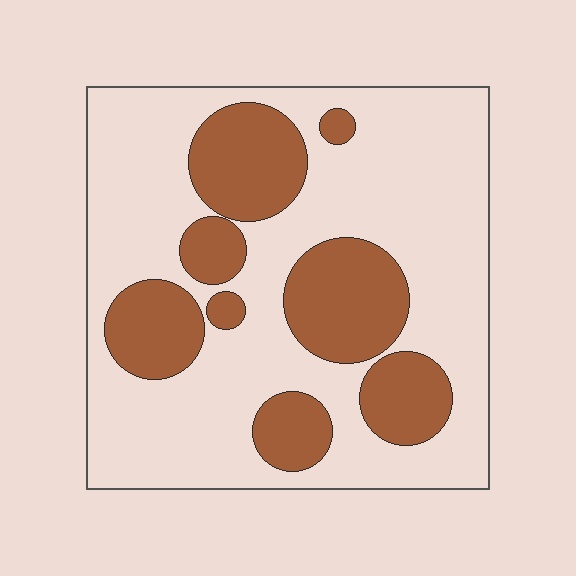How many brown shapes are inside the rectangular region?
8.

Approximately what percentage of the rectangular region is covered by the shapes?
Approximately 30%.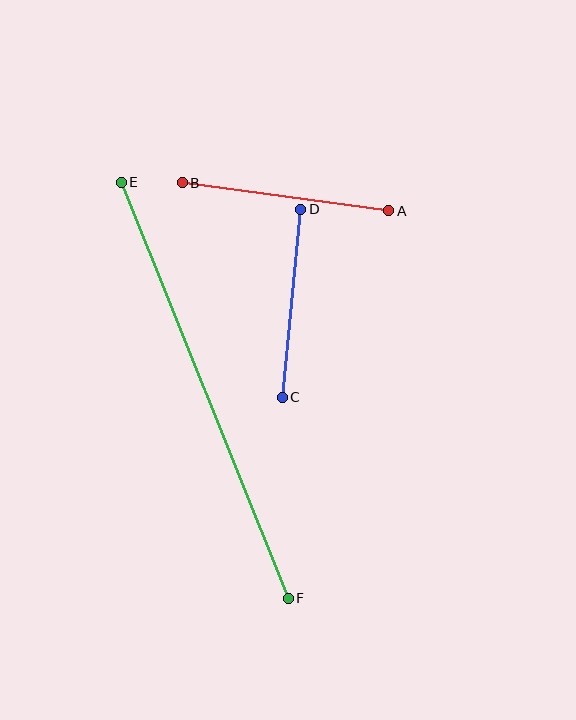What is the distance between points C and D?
The distance is approximately 189 pixels.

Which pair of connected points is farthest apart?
Points E and F are farthest apart.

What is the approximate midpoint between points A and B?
The midpoint is at approximately (285, 197) pixels.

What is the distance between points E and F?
The distance is approximately 448 pixels.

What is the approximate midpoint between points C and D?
The midpoint is at approximately (292, 303) pixels.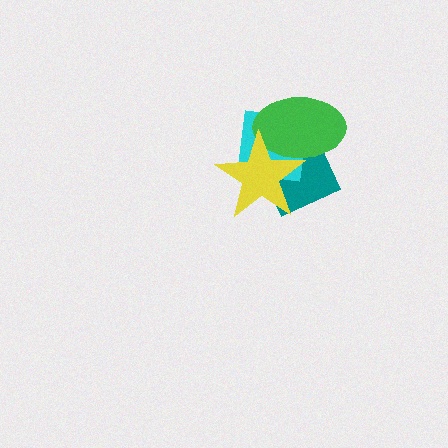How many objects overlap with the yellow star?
3 objects overlap with the yellow star.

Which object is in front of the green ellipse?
The yellow star is in front of the green ellipse.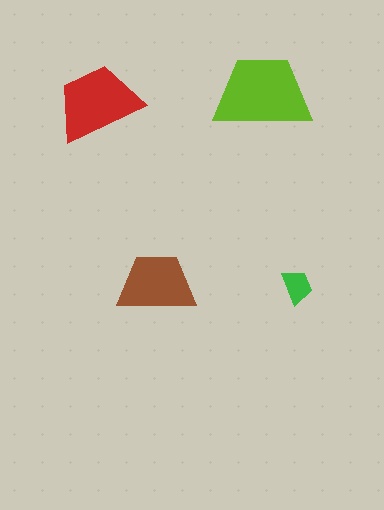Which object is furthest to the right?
The green trapezoid is rightmost.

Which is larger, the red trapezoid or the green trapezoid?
The red one.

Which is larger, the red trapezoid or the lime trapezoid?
The lime one.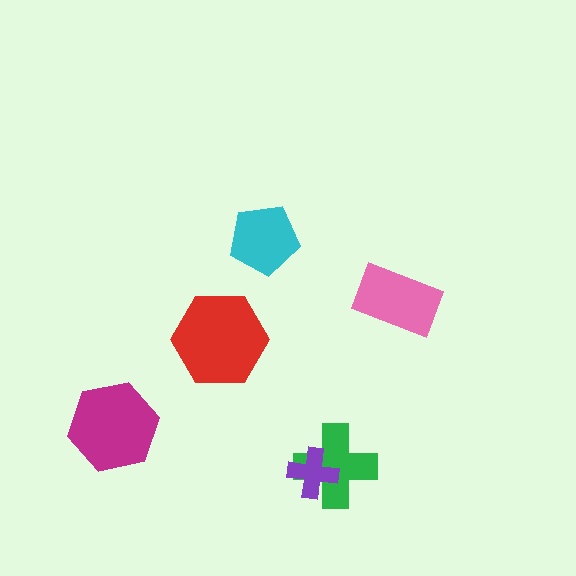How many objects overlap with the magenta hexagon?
0 objects overlap with the magenta hexagon.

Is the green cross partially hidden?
Yes, it is partially covered by another shape.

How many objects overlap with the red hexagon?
0 objects overlap with the red hexagon.